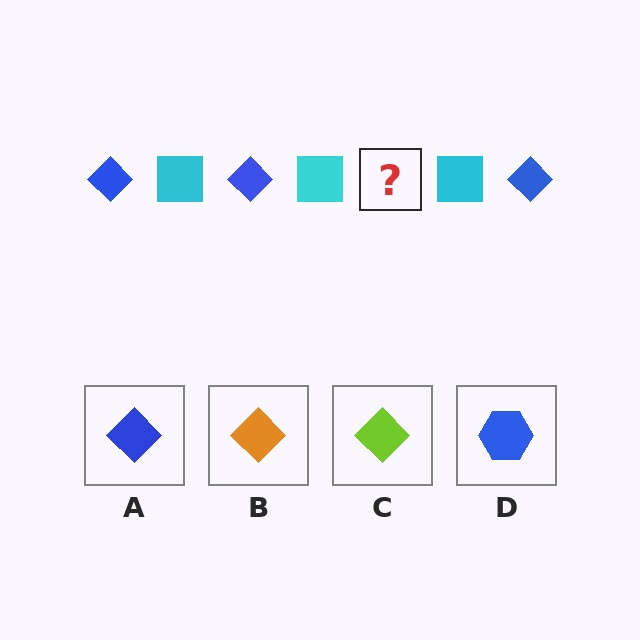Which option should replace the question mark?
Option A.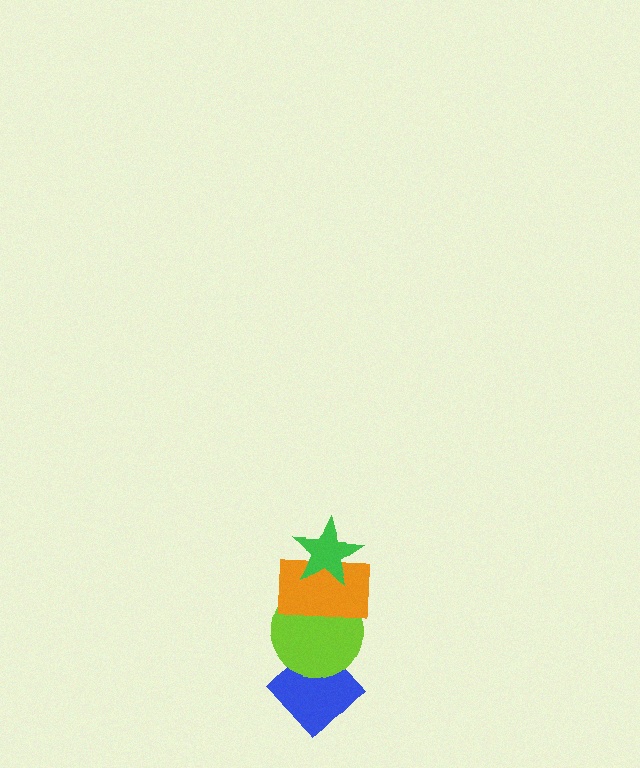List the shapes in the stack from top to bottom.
From top to bottom: the green star, the orange rectangle, the lime circle, the blue diamond.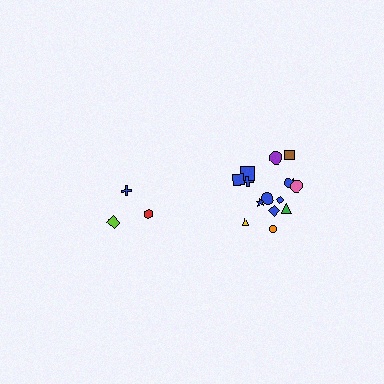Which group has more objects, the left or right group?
The right group.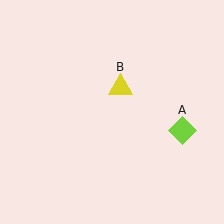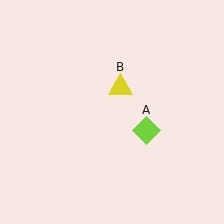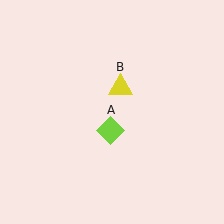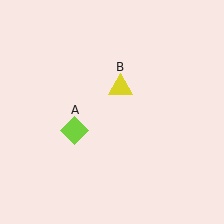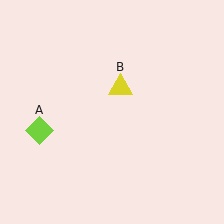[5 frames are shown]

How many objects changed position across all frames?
1 object changed position: lime diamond (object A).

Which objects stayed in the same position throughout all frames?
Yellow triangle (object B) remained stationary.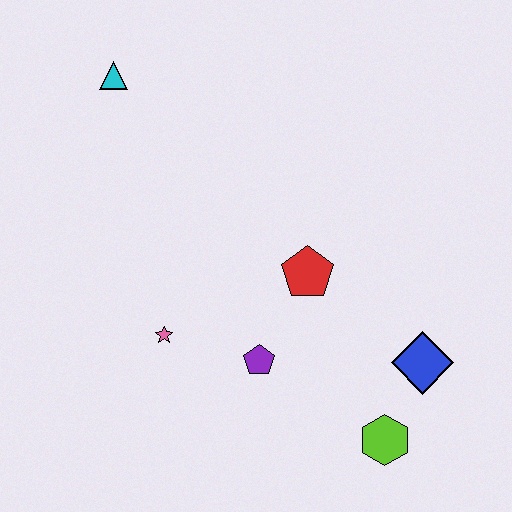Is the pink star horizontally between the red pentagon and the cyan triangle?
Yes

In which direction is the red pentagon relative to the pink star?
The red pentagon is to the right of the pink star.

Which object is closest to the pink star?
The purple pentagon is closest to the pink star.